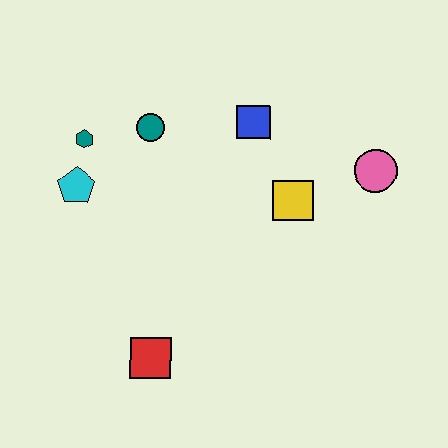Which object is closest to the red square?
The cyan pentagon is closest to the red square.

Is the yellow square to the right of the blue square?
Yes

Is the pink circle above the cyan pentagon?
Yes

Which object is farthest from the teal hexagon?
The pink circle is farthest from the teal hexagon.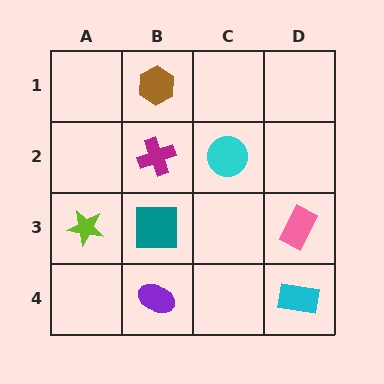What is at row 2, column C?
A cyan circle.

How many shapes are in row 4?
2 shapes.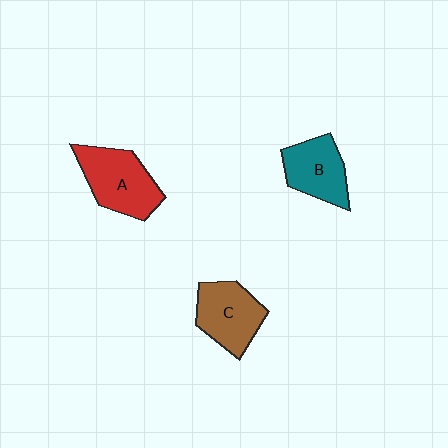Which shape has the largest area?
Shape A (red).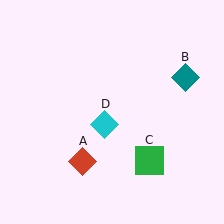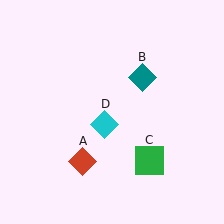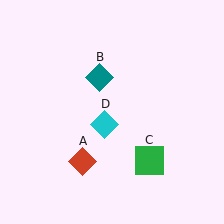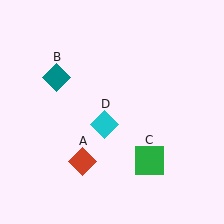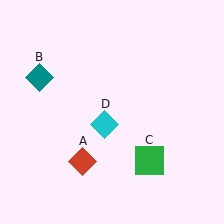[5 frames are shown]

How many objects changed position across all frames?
1 object changed position: teal diamond (object B).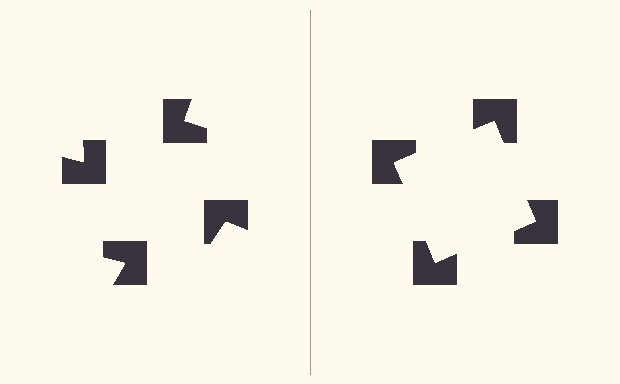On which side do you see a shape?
An illusory square appears on the right side. On the left side the wedge cuts are rotated, so no coherent shape forms.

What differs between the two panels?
The notched squares are positioned identically on both sides; only the wedge orientations differ. On the right they align to a square; on the left they are misaligned.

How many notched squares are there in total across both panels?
8 — 4 on each side.